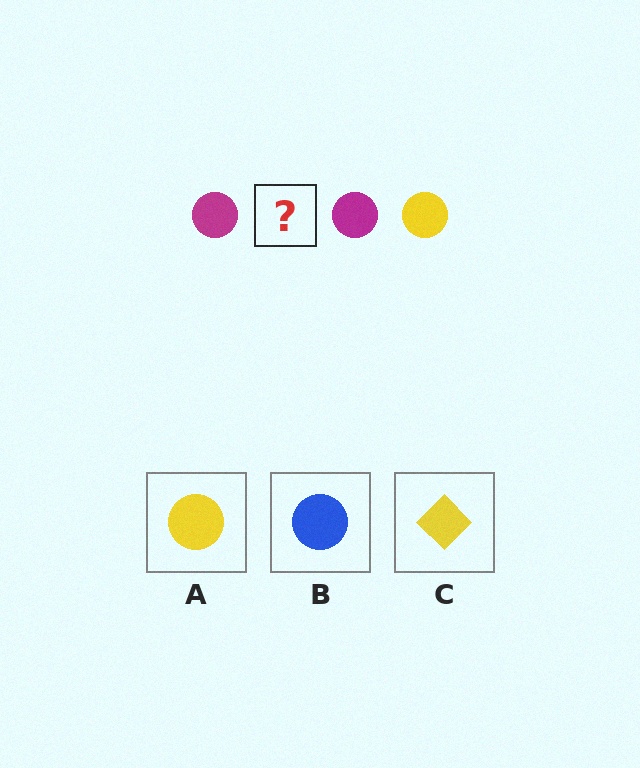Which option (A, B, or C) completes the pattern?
A.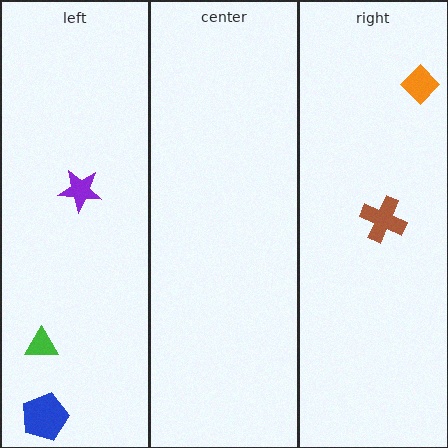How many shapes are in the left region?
3.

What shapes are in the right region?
The brown cross, the orange diamond.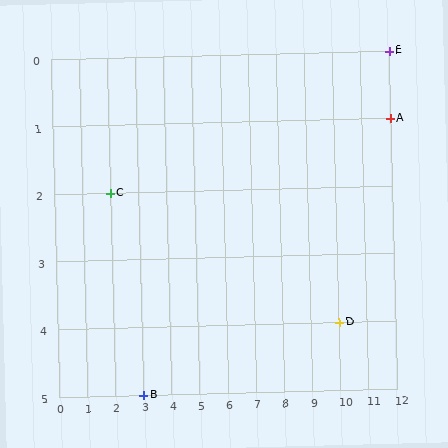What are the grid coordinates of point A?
Point A is at grid coordinates (12, 1).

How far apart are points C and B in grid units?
Points C and B are 1 column and 3 rows apart (about 3.2 grid units diagonally).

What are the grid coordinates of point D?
Point D is at grid coordinates (10, 4).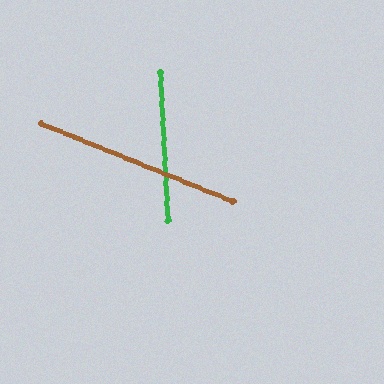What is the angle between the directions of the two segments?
Approximately 65 degrees.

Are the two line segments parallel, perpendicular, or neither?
Neither parallel nor perpendicular — they differ by about 65°.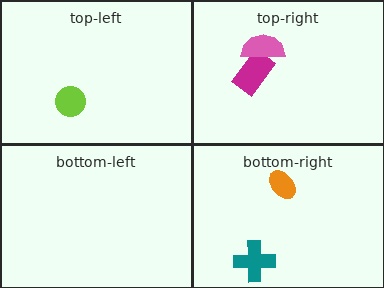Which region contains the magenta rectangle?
The top-right region.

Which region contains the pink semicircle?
The top-right region.